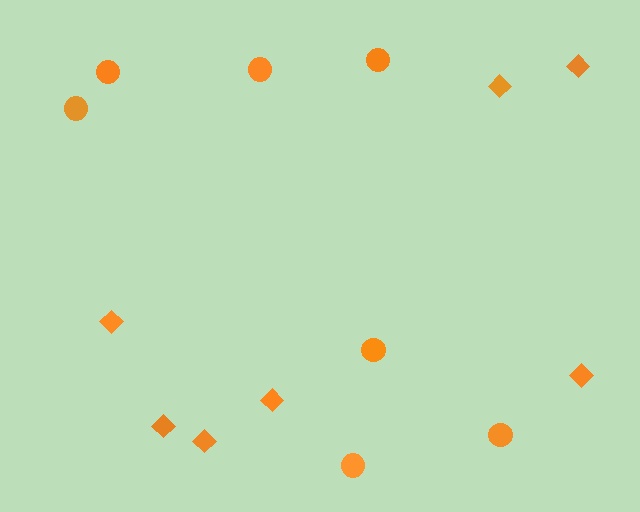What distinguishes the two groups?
There are 2 groups: one group of circles (7) and one group of diamonds (7).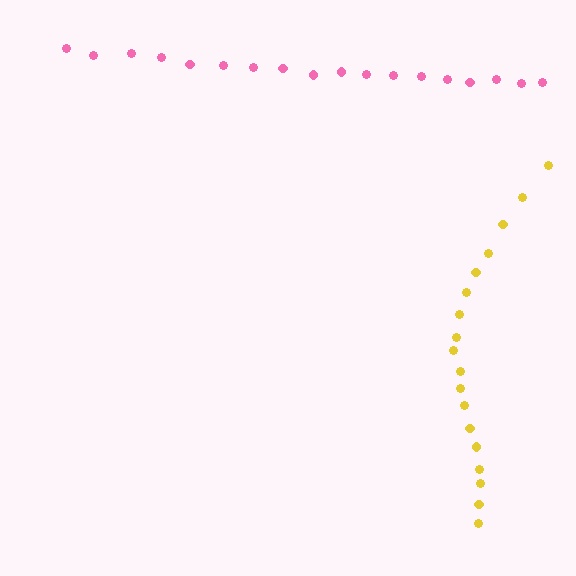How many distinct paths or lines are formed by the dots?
There are 2 distinct paths.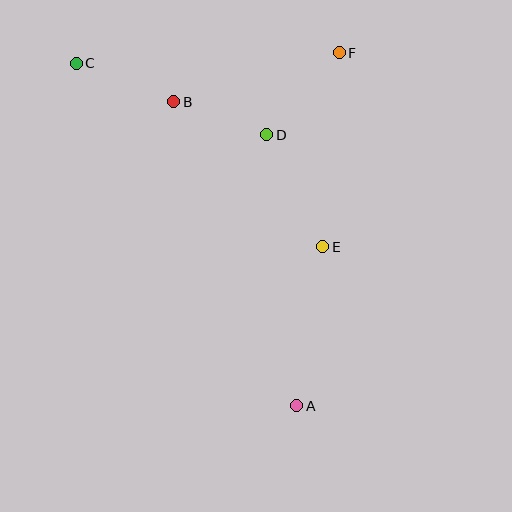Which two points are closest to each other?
Points B and D are closest to each other.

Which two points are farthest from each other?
Points A and C are farthest from each other.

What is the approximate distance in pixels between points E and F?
The distance between E and F is approximately 194 pixels.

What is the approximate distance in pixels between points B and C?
The distance between B and C is approximately 105 pixels.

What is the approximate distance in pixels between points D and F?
The distance between D and F is approximately 109 pixels.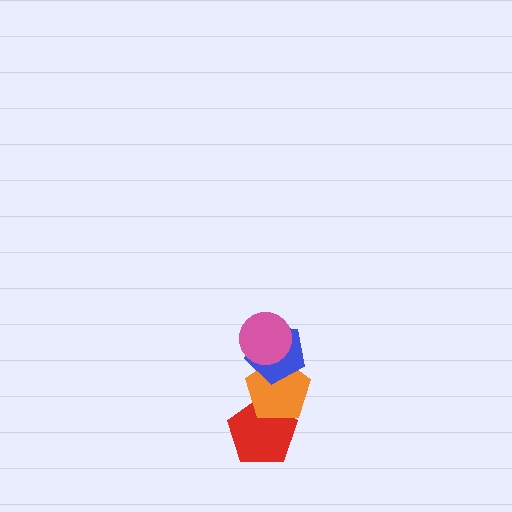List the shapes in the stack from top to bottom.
From top to bottom: the pink circle, the blue pentagon, the orange pentagon, the red pentagon.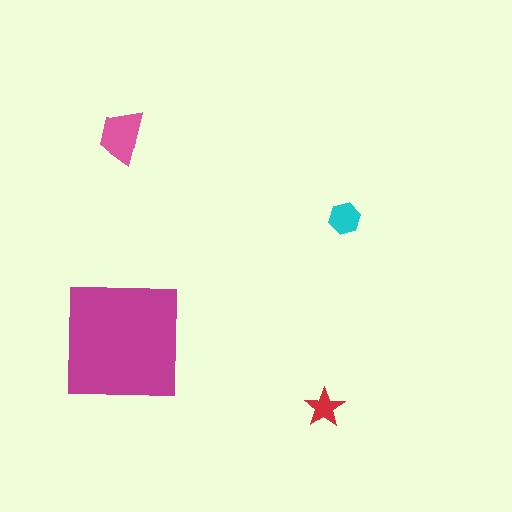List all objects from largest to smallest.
The magenta square, the pink trapezoid, the cyan hexagon, the red star.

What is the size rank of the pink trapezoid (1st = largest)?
2nd.